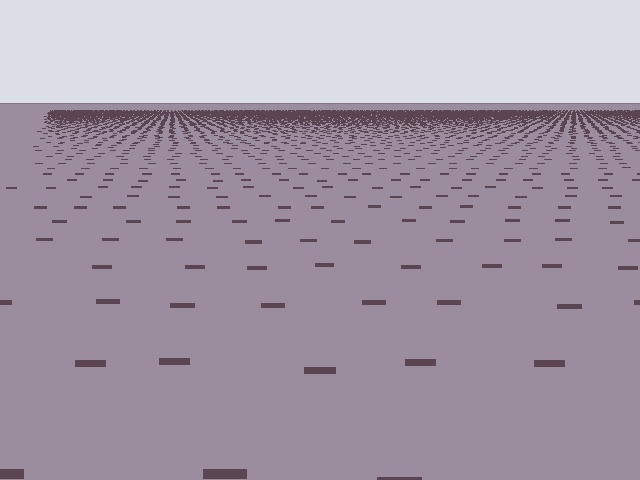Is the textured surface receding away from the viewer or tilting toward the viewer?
The surface is receding away from the viewer. Texture elements get smaller and denser toward the top.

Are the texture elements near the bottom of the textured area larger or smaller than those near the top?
Larger. Near the bottom, elements are closer to the viewer and appear at a bigger on-screen size.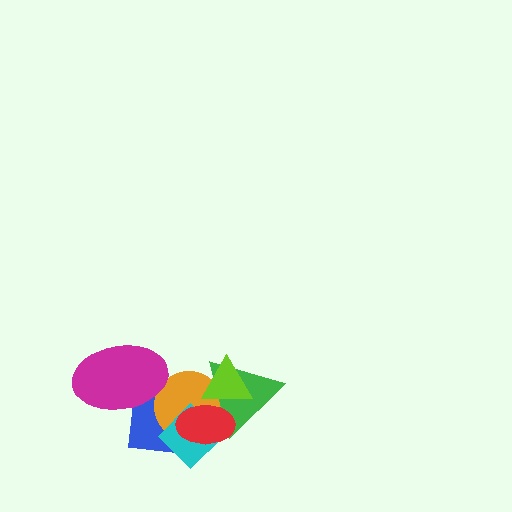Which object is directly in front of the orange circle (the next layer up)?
The cyan diamond is directly in front of the orange circle.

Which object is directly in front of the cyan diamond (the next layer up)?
The green triangle is directly in front of the cyan diamond.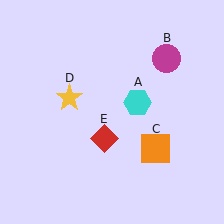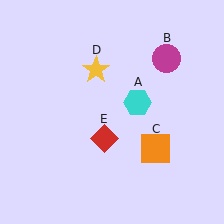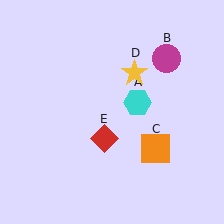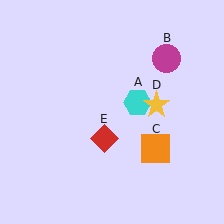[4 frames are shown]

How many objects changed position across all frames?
1 object changed position: yellow star (object D).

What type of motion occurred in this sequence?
The yellow star (object D) rotated clockwise around the center of the scene.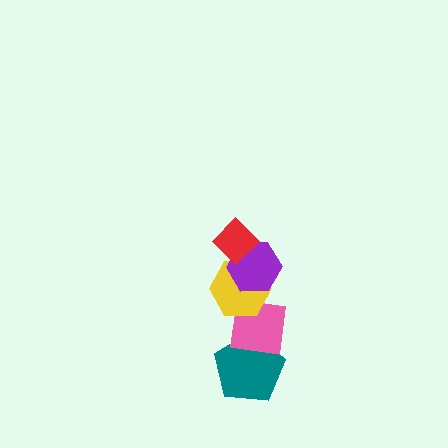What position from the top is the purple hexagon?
The purple hexagon is 2nd from the top.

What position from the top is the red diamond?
The red diamond is 1st from the top.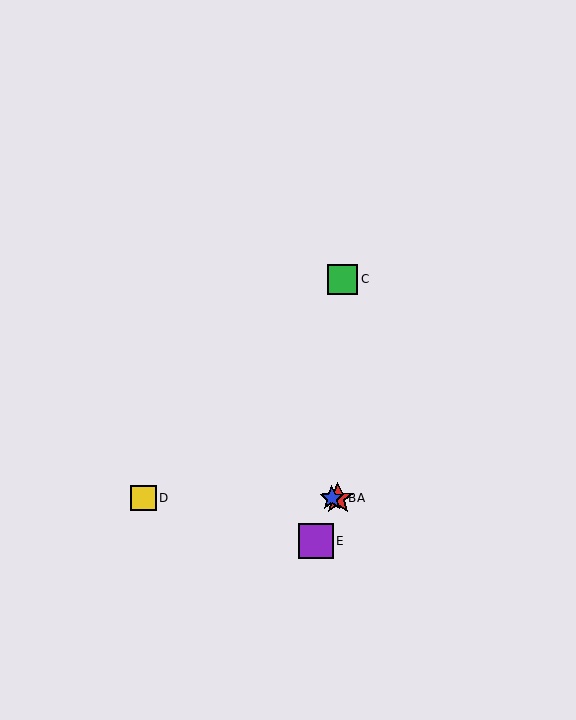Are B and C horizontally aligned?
No, B is at y≈498 and C is at y≈279.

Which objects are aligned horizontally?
Objects A, B, D are aligned horizontally.